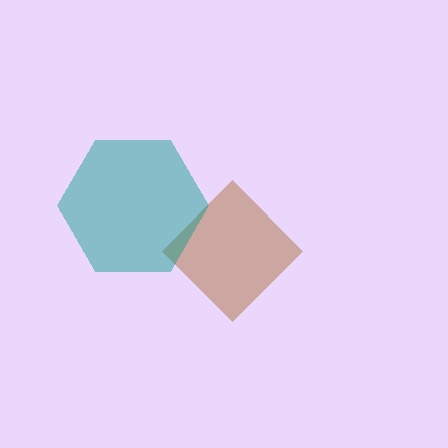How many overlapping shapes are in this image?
There are 2 overlapping shapes in the image.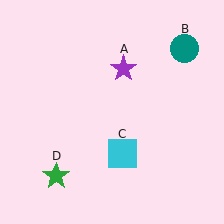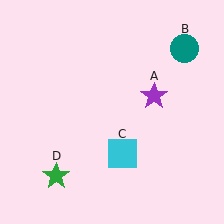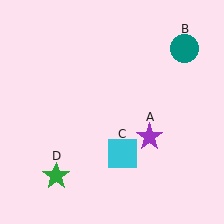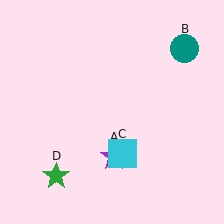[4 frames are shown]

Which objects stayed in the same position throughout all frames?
Teal circle (object B) and cyan square (object C) and green star (object D) remained stationary.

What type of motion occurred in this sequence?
The purple star (object A) rotated clockwise around the center of the scene.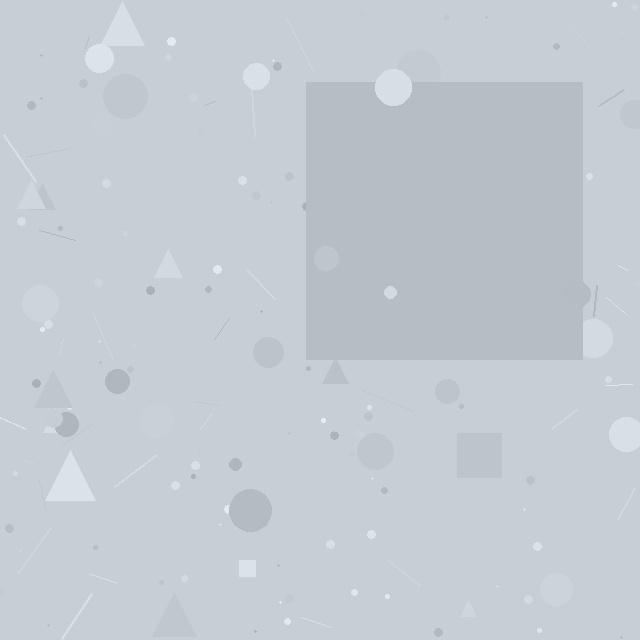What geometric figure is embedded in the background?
A square is embedded in the background.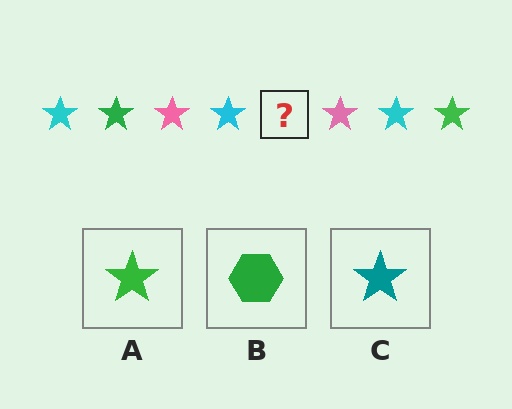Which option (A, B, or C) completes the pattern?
A.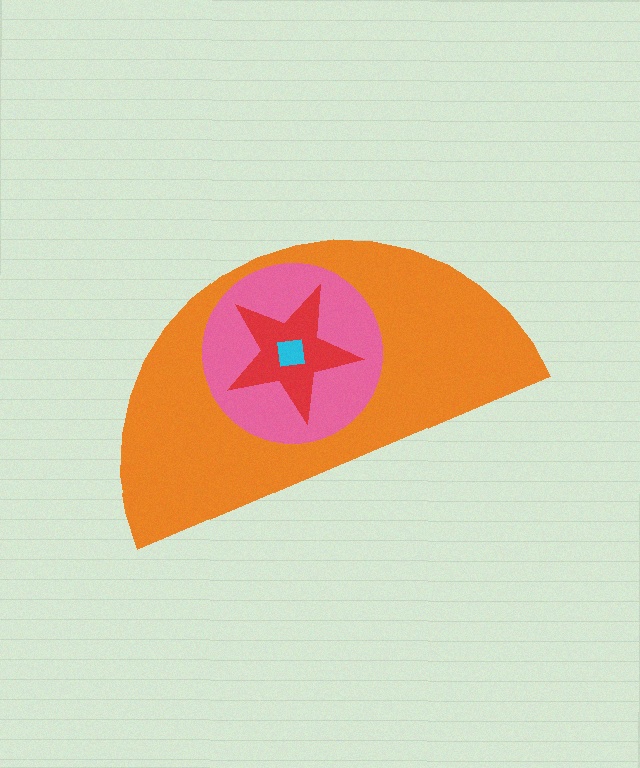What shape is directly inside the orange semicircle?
The pink circle.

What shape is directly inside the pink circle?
The red star.